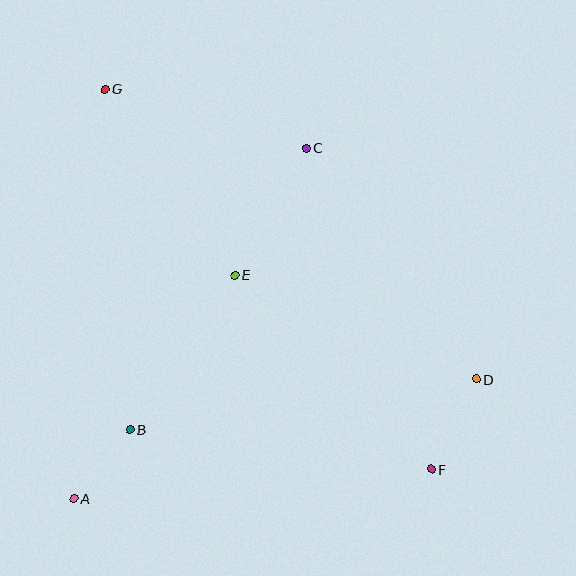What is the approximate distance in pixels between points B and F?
The distance between B and F is approximately 304 pixels.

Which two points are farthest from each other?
Points F and G are farthest from each other.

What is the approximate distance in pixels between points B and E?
The distance between B and E is approximately 187 pixels.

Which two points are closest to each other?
Points A and B are closest to each other.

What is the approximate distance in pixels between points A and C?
The distance between A and C is approximately 421 pixels.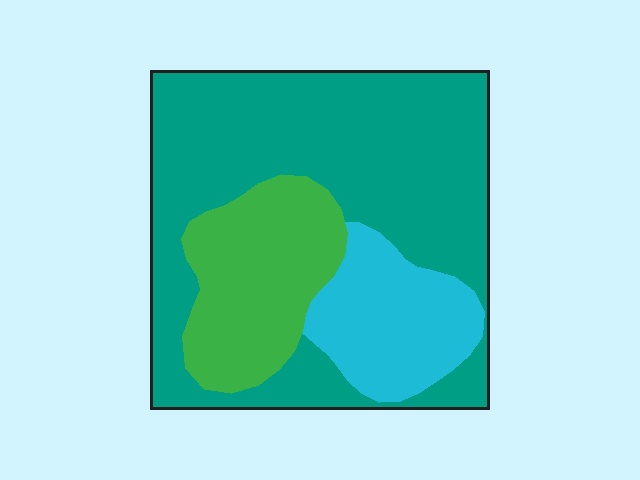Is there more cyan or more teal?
Teal.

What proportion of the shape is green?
Green takes up about one fifth (1/5) of the shape.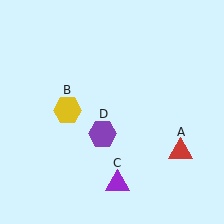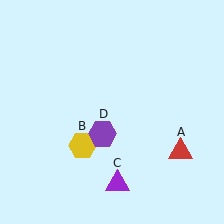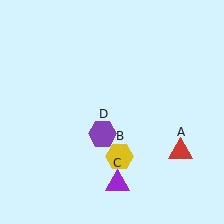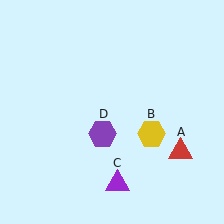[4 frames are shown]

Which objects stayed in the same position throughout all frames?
Red triangle (object A) and purple triangle (object C) and purple hexagon (object D) remained stationary.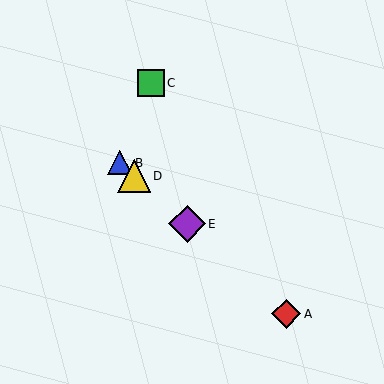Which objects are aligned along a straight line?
Objects A, B, D, E are aligned along a straight line.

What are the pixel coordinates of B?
Object B is at (120, 163).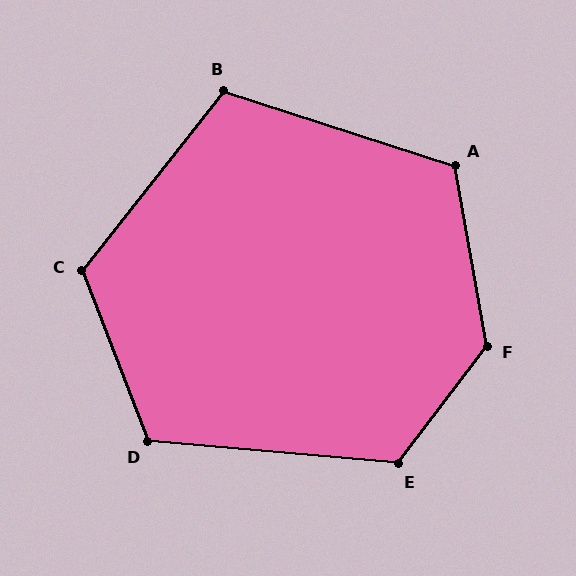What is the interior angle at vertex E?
Approximately 122 degrees (obtuse).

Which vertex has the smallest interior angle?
B, at approximately 111 degrees.